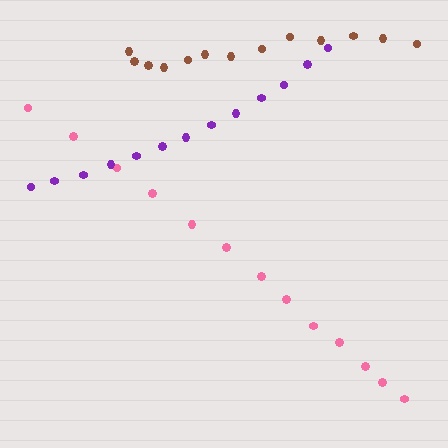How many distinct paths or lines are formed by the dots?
There are 3 distinct paths.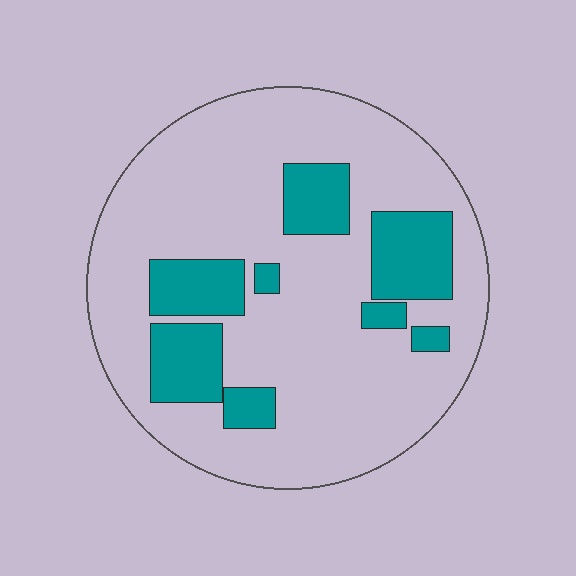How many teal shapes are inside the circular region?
8.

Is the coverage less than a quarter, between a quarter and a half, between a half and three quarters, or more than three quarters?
Less than a quarter.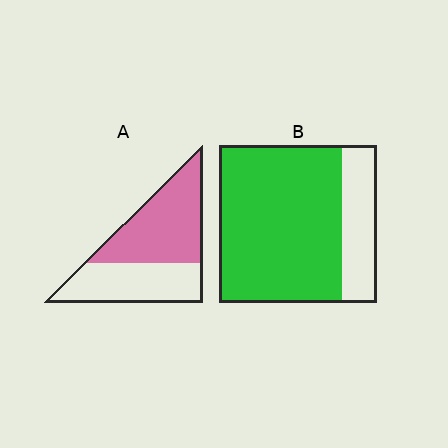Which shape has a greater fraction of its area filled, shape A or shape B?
Shape B.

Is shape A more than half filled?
Yes.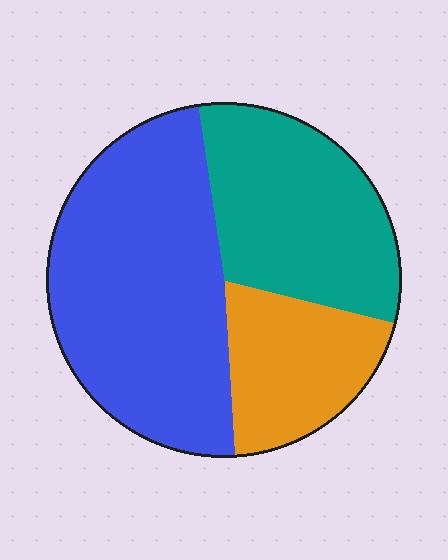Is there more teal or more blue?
Blue.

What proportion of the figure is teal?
Teal covers 31% of the figure.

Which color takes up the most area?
Blue, at roughly 50%.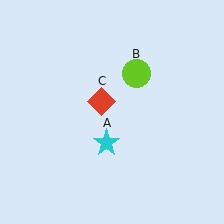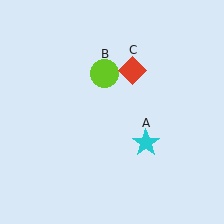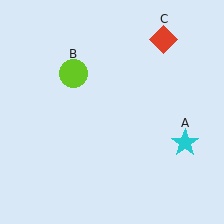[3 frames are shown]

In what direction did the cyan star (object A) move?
The cyan star (object A) moved right.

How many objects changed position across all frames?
3 objects changed position: cyan star (object A), lime circle (object B), red diamond (object C).